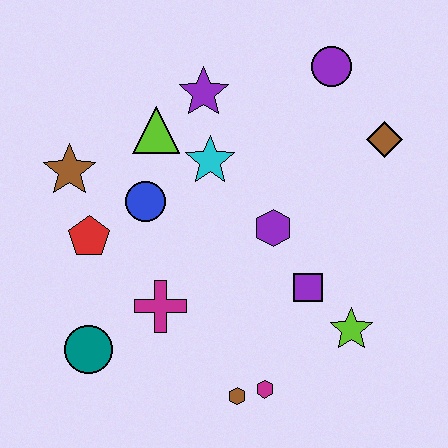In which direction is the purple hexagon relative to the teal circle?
The purple hexagon is to the right of the teal circle.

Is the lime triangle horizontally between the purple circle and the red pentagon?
Yes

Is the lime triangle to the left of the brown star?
No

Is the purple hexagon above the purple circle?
No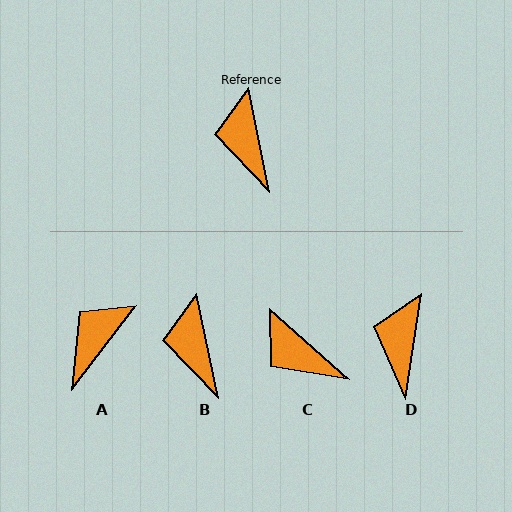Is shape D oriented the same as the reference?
No, it is off by about 20 degrees.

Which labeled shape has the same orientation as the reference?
B.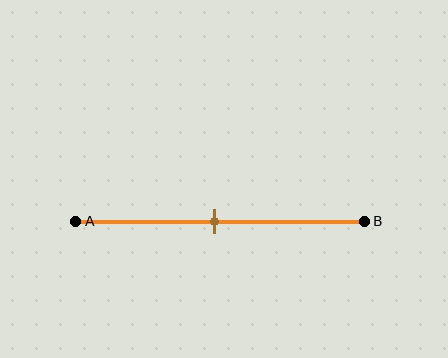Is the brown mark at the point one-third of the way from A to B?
No, the mark is at about 50% from A, not at the 33% one-third point.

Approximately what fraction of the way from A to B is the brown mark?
The brown mark is approximately 50% of the way from A to B.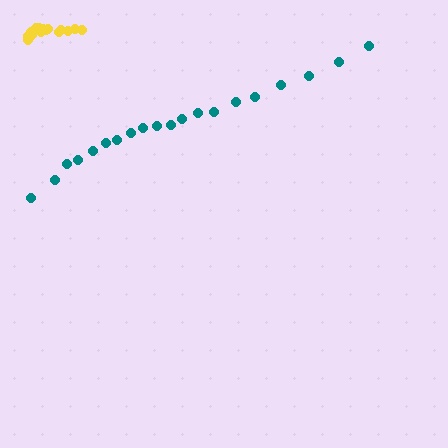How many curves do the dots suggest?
There are 2 distinct paths.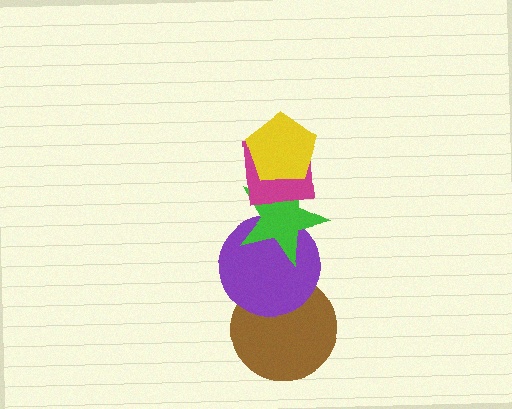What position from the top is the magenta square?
The magenta square is 2nd from the top.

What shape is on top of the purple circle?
The green star is on top of the purple circle.